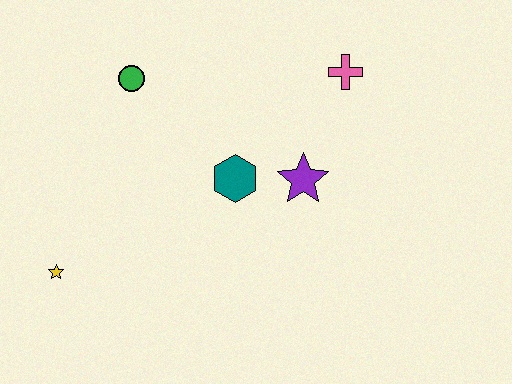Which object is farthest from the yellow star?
The pink cross is farthest from the yellow star.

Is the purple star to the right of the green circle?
Yes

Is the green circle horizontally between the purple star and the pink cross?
No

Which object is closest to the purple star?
The teal hexagon is closest to the purple star.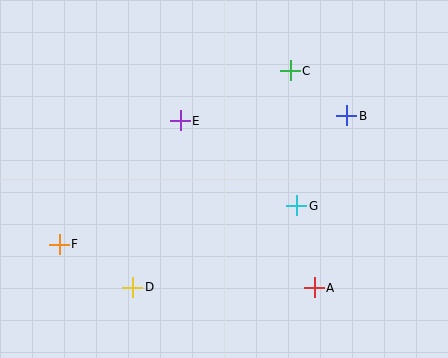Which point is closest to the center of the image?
Point E at (180, 121) is closest to the center.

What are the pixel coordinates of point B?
Point B is at (347, 116).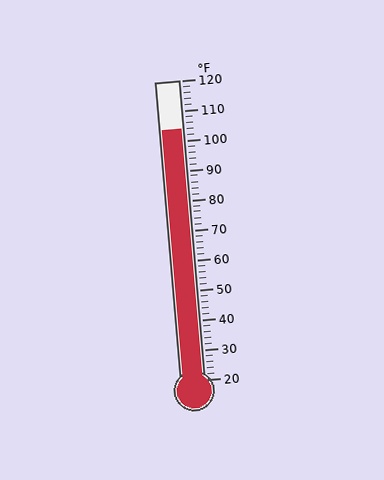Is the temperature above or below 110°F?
The temperature is below 110°F.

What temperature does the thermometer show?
The thermometer shows approximately 104°F.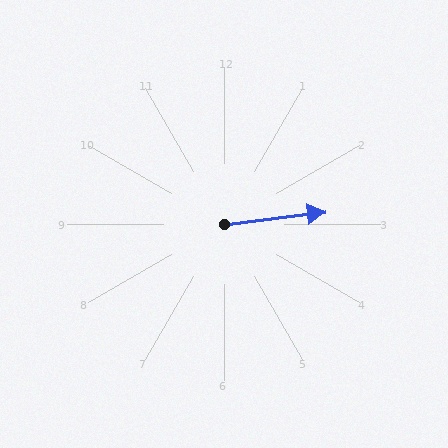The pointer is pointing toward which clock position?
Roughly 3 o'clock.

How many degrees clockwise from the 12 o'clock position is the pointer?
Approximately 83 degrees.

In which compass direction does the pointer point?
East.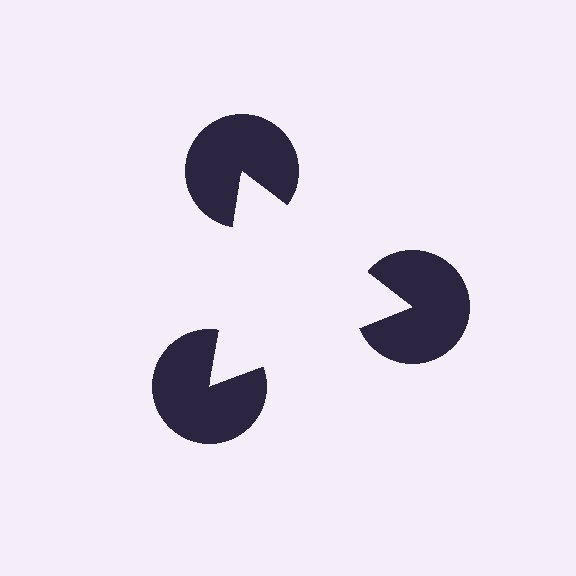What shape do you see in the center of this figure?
An illusory triangle — its edges are inferred from the aligned wedge cuts in the pac-man discs, not physically drawn.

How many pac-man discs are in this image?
There are 3 — one at each vertex of the illusory triangle.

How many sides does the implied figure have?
3 sides.